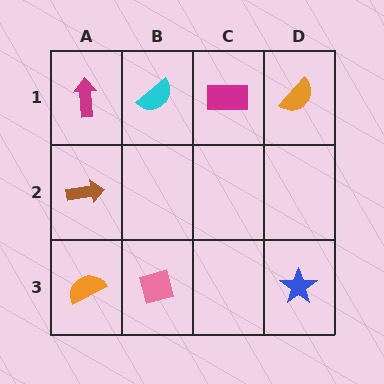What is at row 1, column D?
An orange semicircle.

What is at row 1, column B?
A cyan semicircle.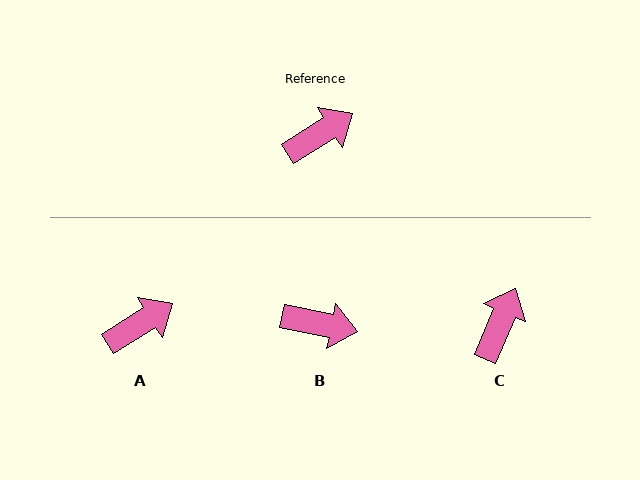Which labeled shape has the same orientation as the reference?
A.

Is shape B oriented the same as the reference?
No, it is off by about 43 degrees.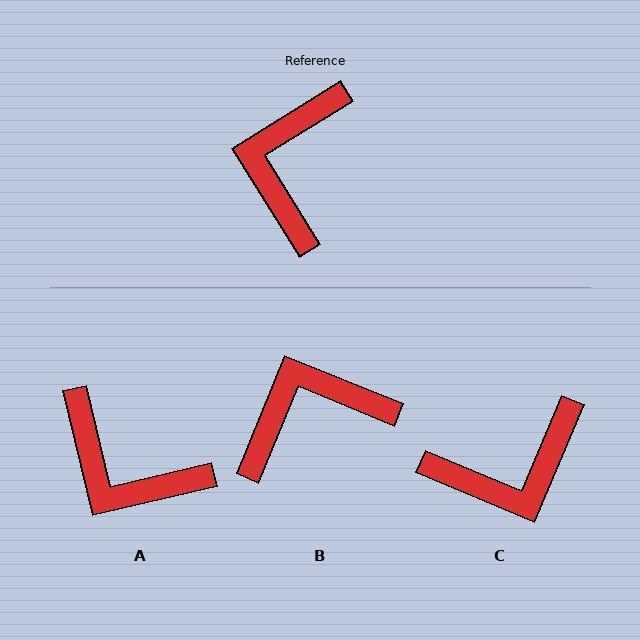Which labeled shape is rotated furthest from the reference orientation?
C, about 125 degrees away.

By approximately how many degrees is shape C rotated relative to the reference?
Approximately 125 degrees counter-clockwise.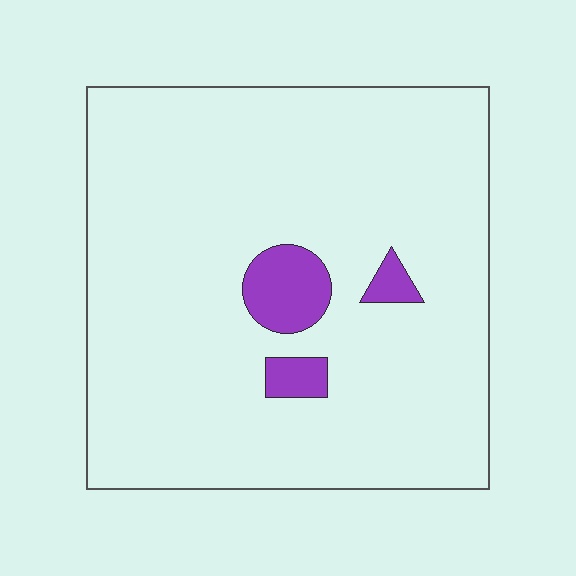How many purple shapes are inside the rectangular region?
3.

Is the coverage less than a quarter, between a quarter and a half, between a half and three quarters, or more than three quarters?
Less than a quarter.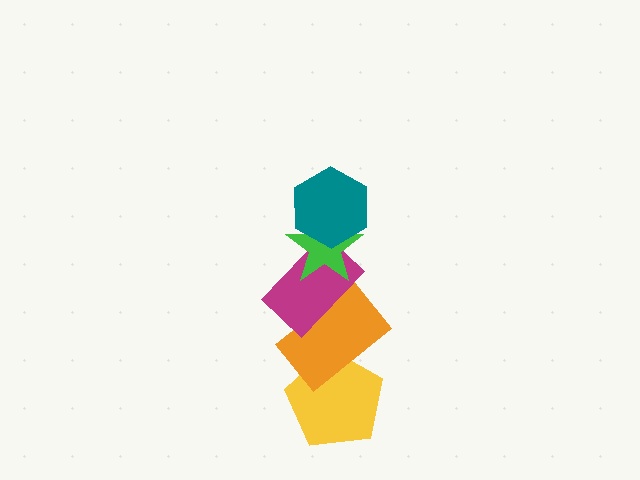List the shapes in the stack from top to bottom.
From top to bottom: the teal hexagon, the green star, the magenta rectangle, the orange rectangle, the yellow pentagon.